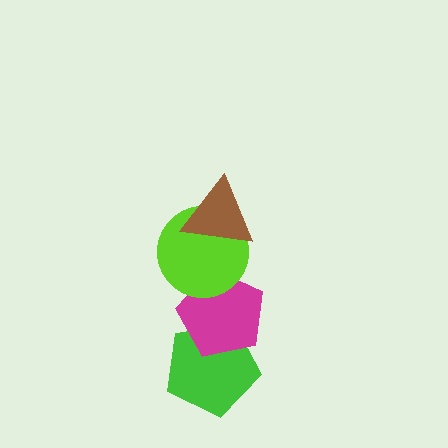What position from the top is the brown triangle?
The brown triangle is 1st from the top.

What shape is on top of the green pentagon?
The magenta pentagon is on top of the green pentagon.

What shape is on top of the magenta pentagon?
The lime circle is on top of the magenta pentagon.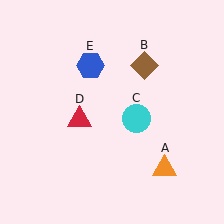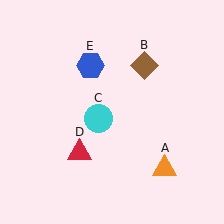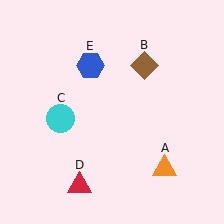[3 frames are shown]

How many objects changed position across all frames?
2 objects changed position: cyan circle (object C), red triangle (object D).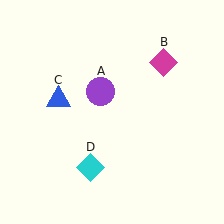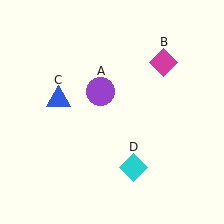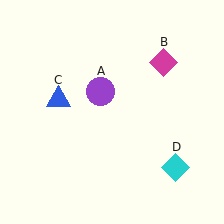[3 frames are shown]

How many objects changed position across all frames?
1 object changed position: cyan diamond (object D).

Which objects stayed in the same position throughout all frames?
Purple circle (object A) and magenta diamond (object B) and blue triangle (object C) remained stationary.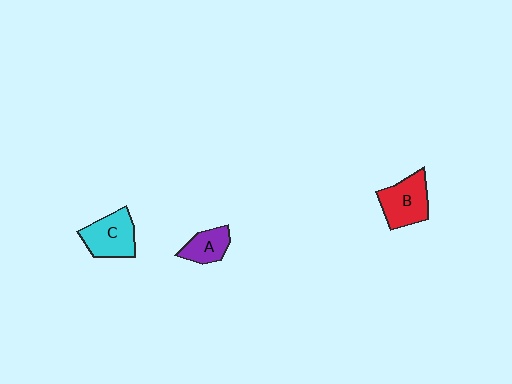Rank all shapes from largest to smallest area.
From largest to smallest: B (red), C (cyan), A (purple).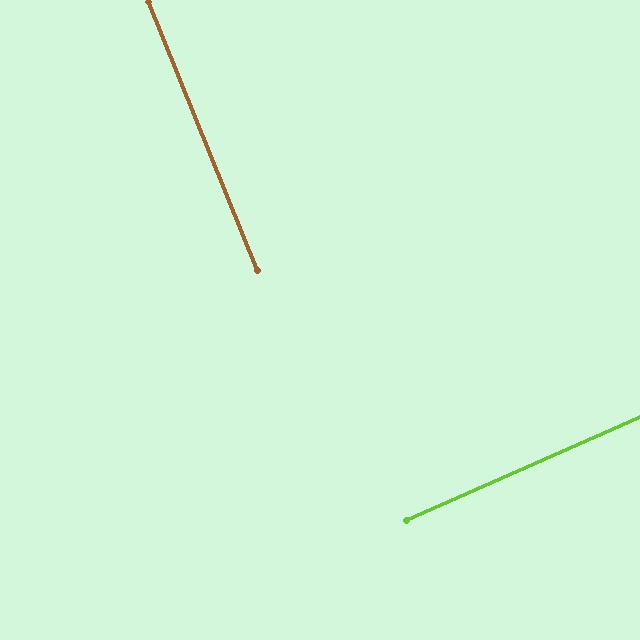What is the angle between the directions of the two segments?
Approximately 88 degrees.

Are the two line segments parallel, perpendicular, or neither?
Perpendicular — they meet at approximately 88°.